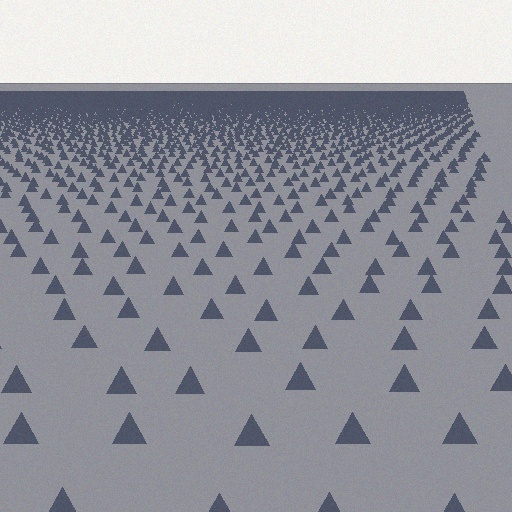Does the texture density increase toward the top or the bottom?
Density increases toward the top.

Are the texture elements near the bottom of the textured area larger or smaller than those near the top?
Larger. Near the bottom, elements are closer to the viewer and appear at a bigger on-screen size.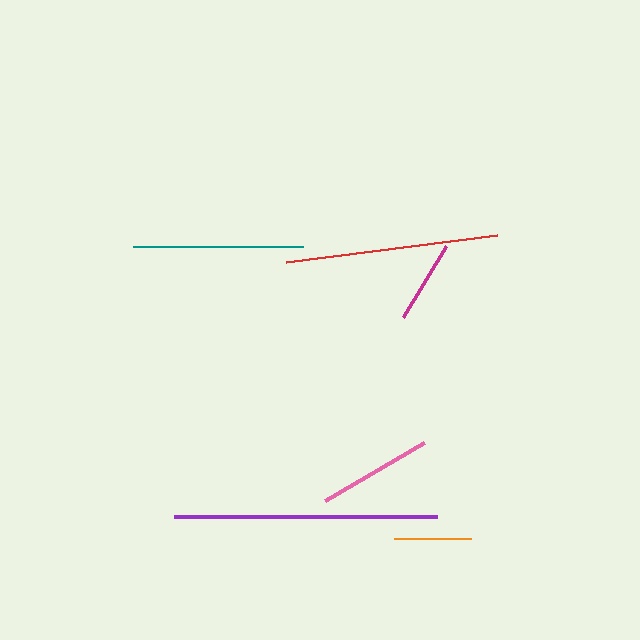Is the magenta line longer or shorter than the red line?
The red line is longer than the magenta line.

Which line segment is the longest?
The purple line is the longest at approximately 263 pixels.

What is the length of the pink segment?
The pink segment is approximately 115 pixels long.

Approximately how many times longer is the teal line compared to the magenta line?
The teal line is approximately 2.0 times the length of the magenta line.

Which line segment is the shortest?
The orange line is the shortest at approximately 77 pixels.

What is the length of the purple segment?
The purple segment is approximately 263 pixels long.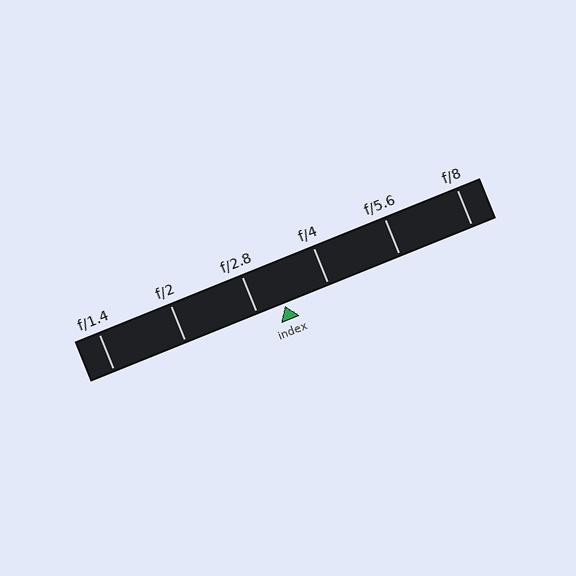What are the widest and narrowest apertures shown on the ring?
The widest aperture shown is f/1.4 and the narrowest is f/8.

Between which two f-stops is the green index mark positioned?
The index mark is between f/2.8 and f/4.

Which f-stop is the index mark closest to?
The index mark is closest to f/2.8.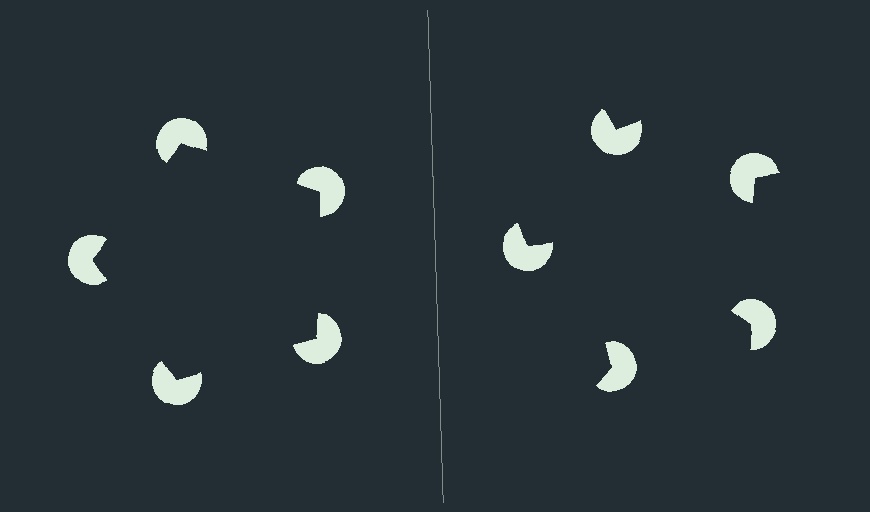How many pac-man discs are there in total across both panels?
10 — 5 on each side.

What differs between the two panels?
The pac-man discs are positioned identically on both sides; only the wedge orientations differ. On the left they align to a pentagon; on the right they are misaligned.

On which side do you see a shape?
An illusory pentagon appears on the left side. On the right side the wedge cuts are rotated, so no coherent shape forms.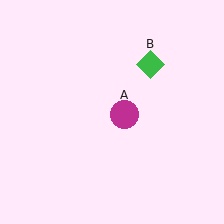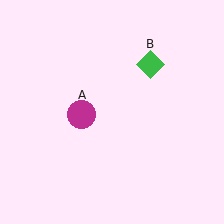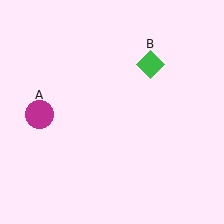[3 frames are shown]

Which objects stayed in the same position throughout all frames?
Green diamond (object B) remained stationary.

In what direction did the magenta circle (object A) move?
The magenta circle (object A) moved left.